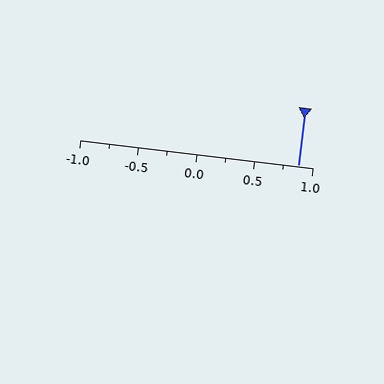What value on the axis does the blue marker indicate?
The marker indicates approximately 0.88.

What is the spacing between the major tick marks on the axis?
The major ticks are spaced 0.5 apart.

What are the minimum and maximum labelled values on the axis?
The axis runs from -1.0 to 1.0.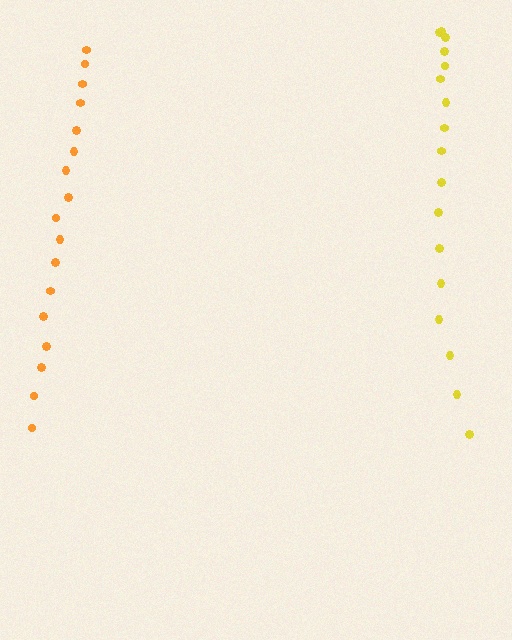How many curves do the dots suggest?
There are 2 distinct paths.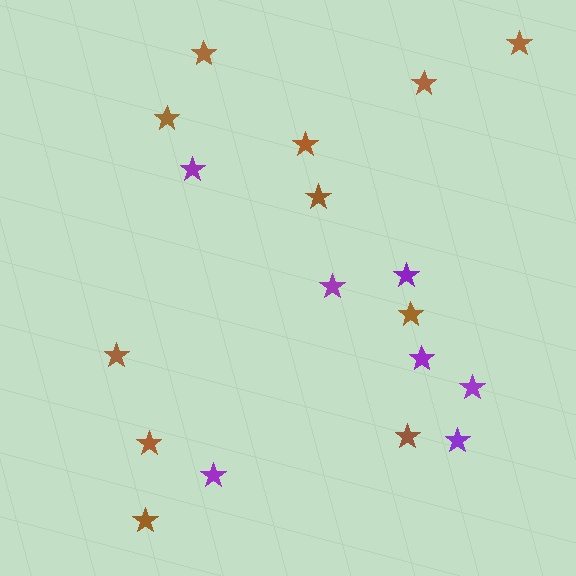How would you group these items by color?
There are 2 groups: one group of brown stars (11) and one group of purple stars (7).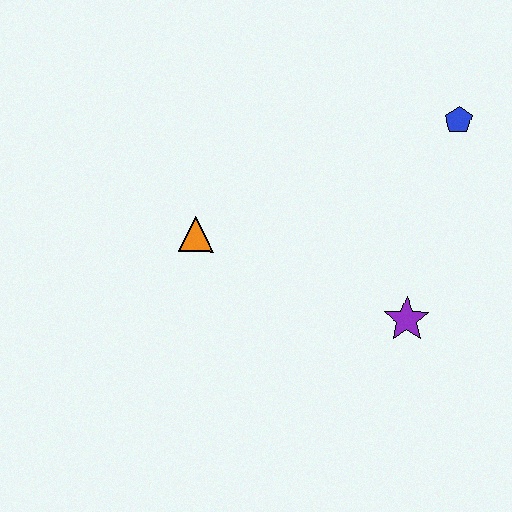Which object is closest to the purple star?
The blue pentagon is closest to the purple star.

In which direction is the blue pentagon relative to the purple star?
The blue pentagon is above the purple star.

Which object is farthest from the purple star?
The orange triangle is farthest from the purple star.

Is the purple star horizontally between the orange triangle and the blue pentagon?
Yes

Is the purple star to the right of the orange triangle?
Yes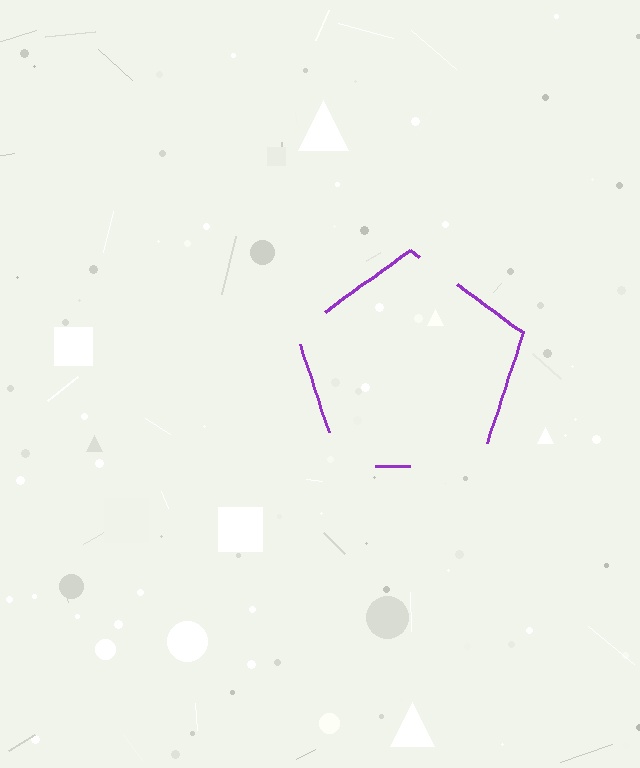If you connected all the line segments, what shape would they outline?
They would outline a pentagon.